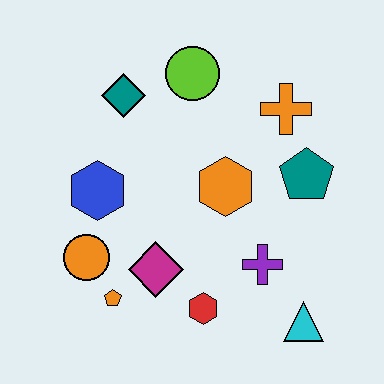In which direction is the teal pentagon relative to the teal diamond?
The teal pentagon is to the right of the teal diamond.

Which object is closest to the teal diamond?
The lime circle is closest to the teal diamond.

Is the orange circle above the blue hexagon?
No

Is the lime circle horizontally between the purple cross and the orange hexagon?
No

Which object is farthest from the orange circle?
The orange cross is farthest from the orange circle.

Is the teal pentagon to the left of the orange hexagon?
No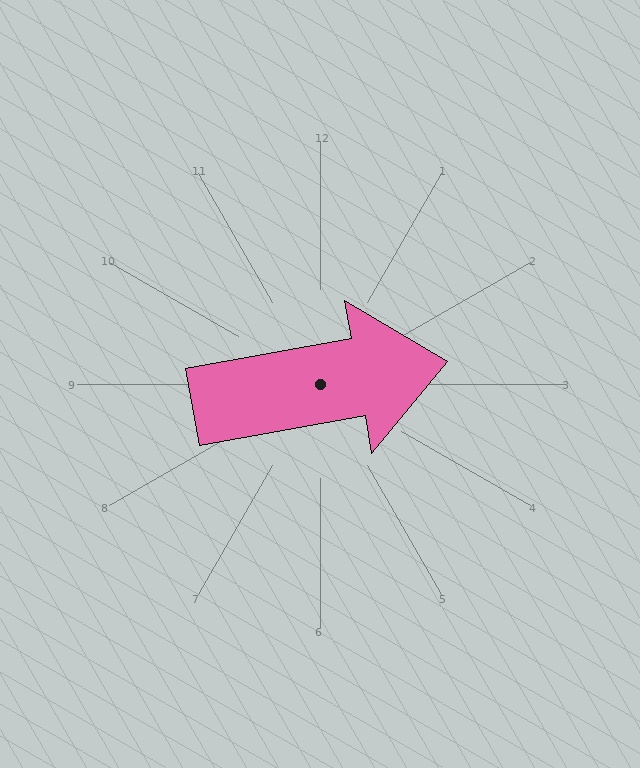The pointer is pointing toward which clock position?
Roughly 3 o'clock.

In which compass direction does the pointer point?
East.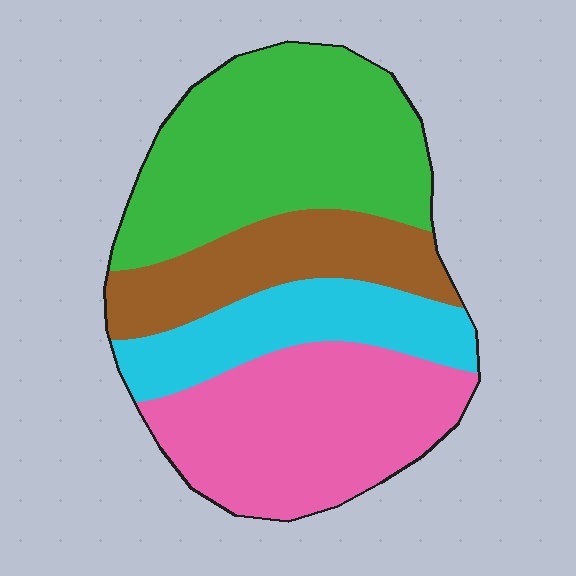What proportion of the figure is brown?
Brown covers 18% of the figure.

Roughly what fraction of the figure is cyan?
Cyan covers about 15% of the figure.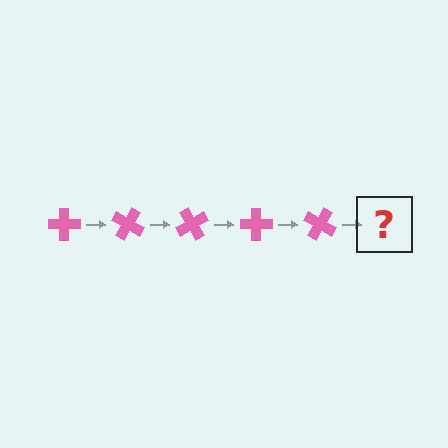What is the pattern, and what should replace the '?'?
The pattern is that the cross rotates 30 degrees each step. The '?' should be a pink cross rotated 150 degrees.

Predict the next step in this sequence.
The next step is a pink cross rotated 150 degrees.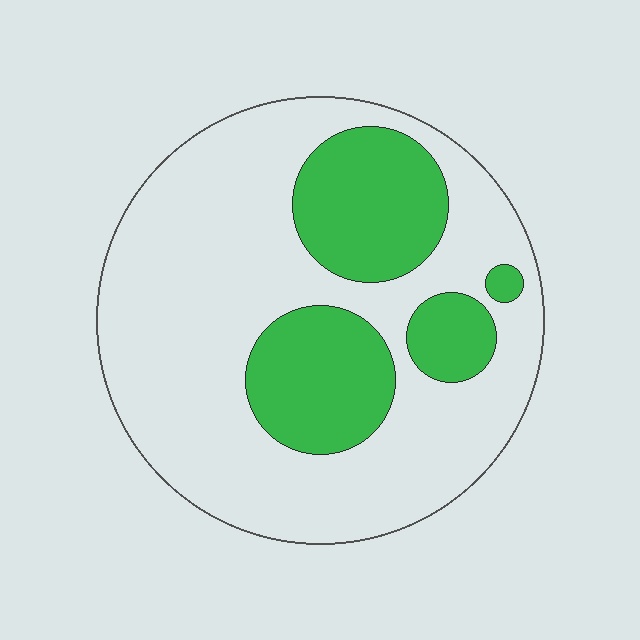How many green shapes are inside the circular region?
4.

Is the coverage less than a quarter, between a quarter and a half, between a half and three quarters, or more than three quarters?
Between a quarter and a half.